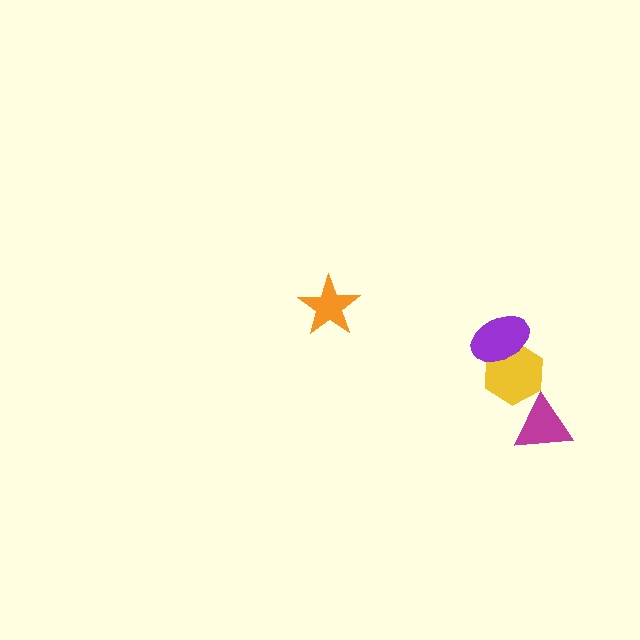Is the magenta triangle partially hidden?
No, no other shape covers it.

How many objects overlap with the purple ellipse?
1 object overlaps with the purple ellipse.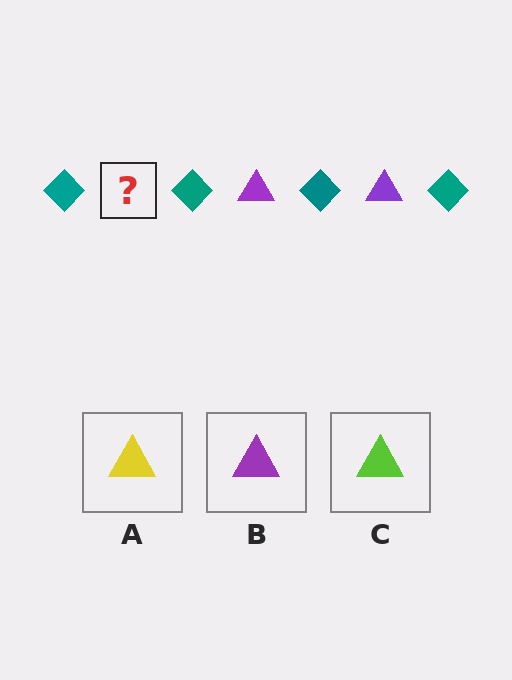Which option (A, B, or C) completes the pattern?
B.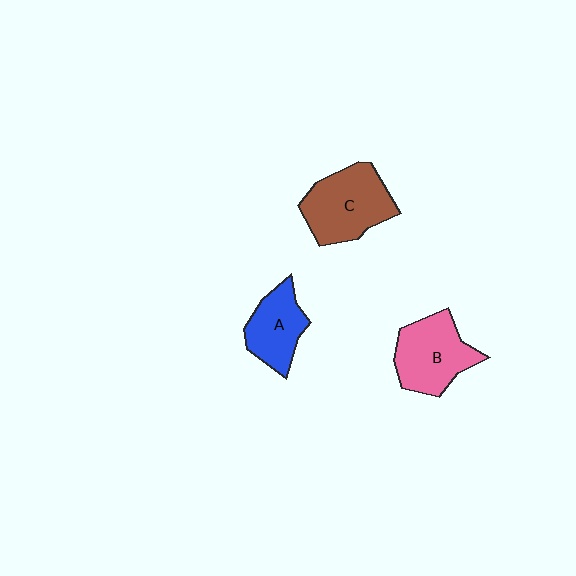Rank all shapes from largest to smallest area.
From largest to smallest: C (brown), B (pink), A (blue).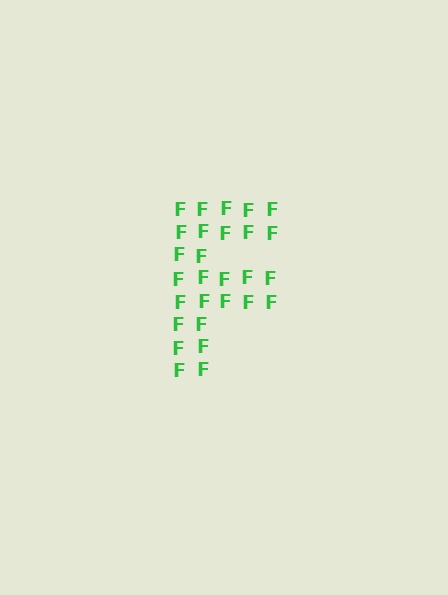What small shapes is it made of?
It is made of small letter F's.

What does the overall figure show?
The overall figure shows the letter F.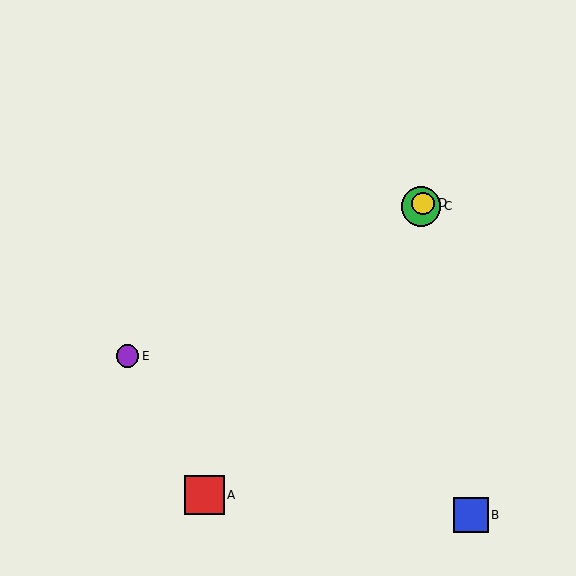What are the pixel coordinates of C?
Object C is at (421, 206).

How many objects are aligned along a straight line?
3 objects (A, C, D) are aligned along a straight line.